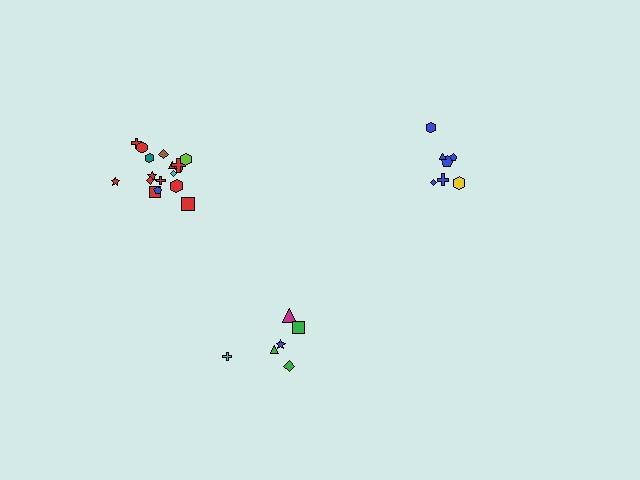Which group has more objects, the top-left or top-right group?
The top-left group.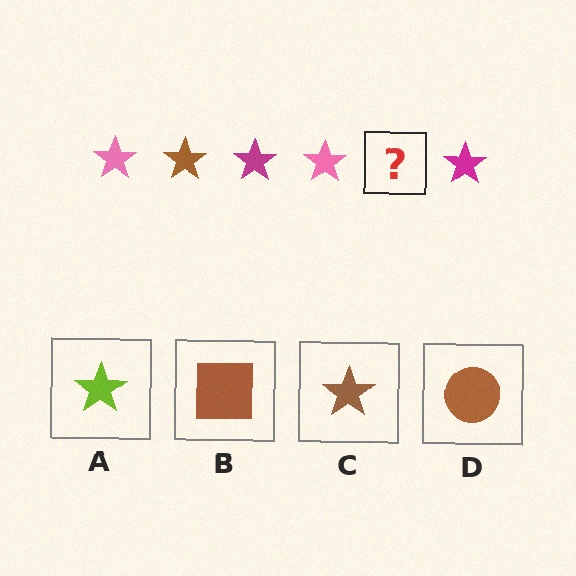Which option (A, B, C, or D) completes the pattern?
C.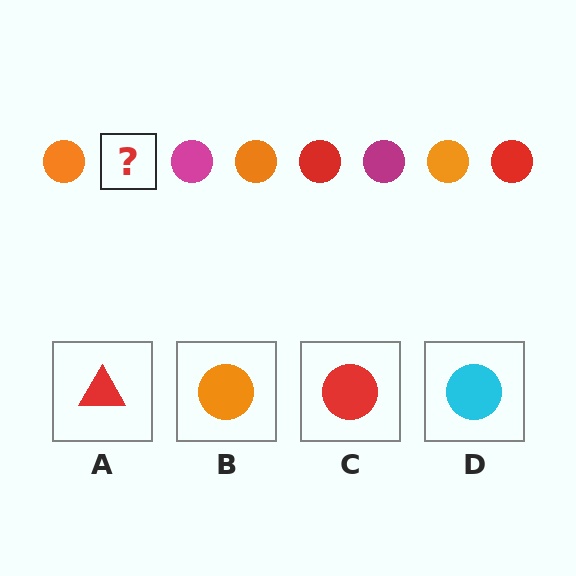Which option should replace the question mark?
Option C.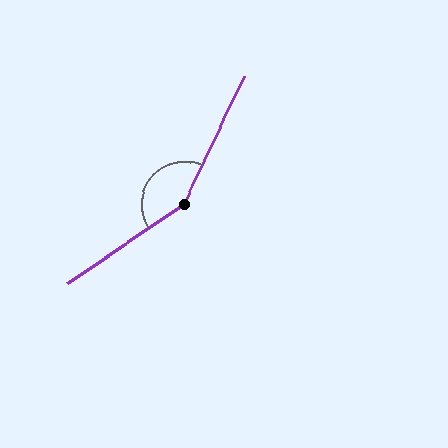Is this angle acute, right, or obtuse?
It is obtuse.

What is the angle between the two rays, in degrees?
Approximately 149 degrees.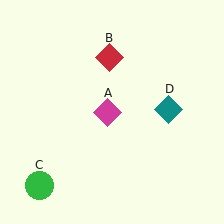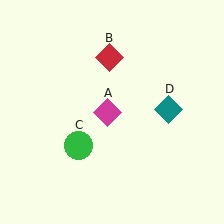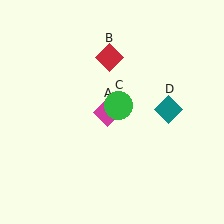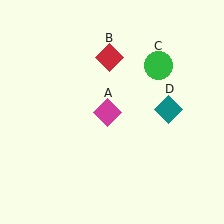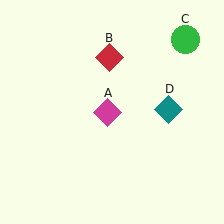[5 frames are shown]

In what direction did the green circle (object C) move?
The green circle (object C) moved up and to the right.